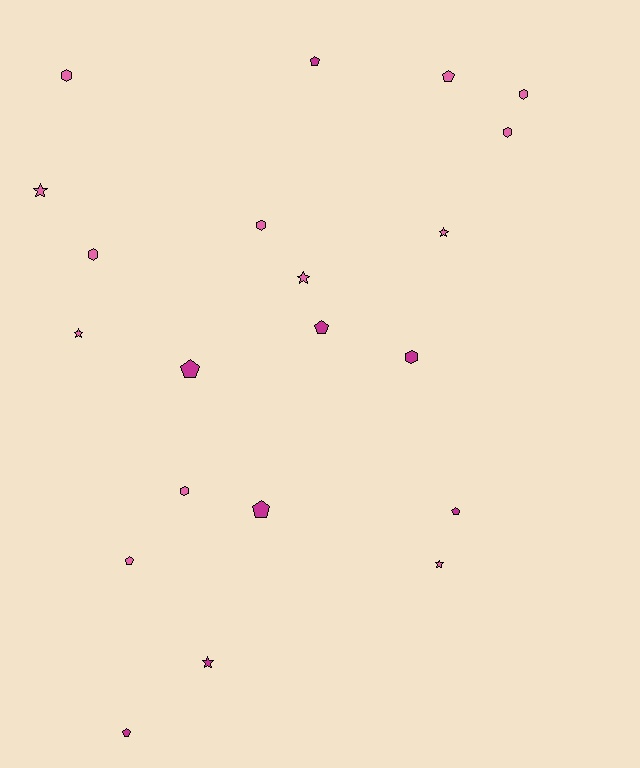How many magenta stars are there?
There is 1 magenta star.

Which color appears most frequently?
Pink, with 13 objects.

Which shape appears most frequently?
Pentagon, with 8 objects.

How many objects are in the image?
There are 21 objects.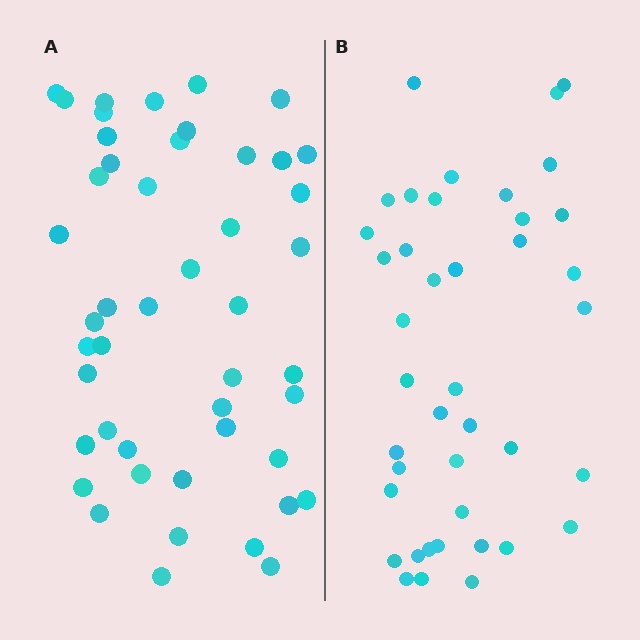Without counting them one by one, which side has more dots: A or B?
Region A (the left region) has more dots.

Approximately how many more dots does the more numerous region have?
Region A has about 6 more dots than region B.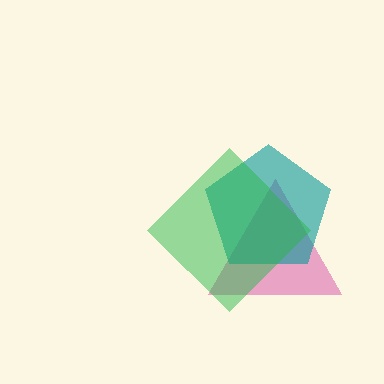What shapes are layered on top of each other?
The layered shapes are: a magenta triangle, a teal pentagon, a green diamond.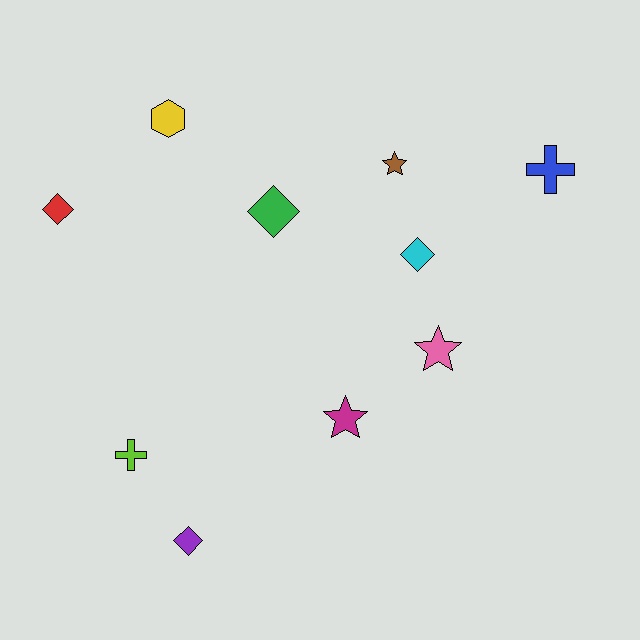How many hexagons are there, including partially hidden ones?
There is 1 hexagon.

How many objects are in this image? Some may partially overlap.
There are 10 objects.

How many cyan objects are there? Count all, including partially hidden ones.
There is 1 cyan object.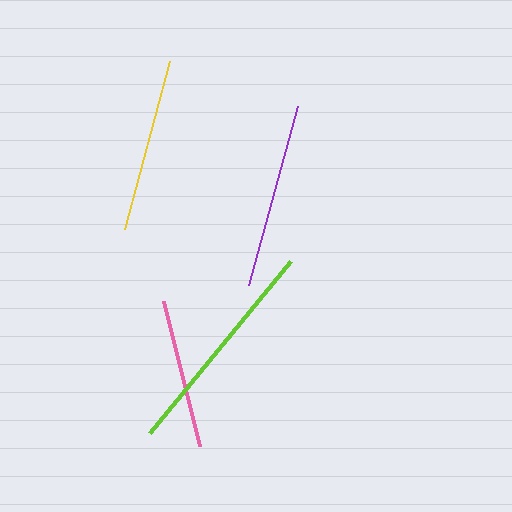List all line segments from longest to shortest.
From longest to shortest: lime, purple, yellow, pink.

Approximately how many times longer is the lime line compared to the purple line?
The lime line is approximately 1.2 times the length of the purple line.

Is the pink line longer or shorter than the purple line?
The purple line is longer than the pink line.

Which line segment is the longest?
The lime line is the longest at approximately 222 pixels.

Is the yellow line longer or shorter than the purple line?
The purple line is longer than the yellow line.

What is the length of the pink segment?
The pink segment is approximately 149 pixels long.